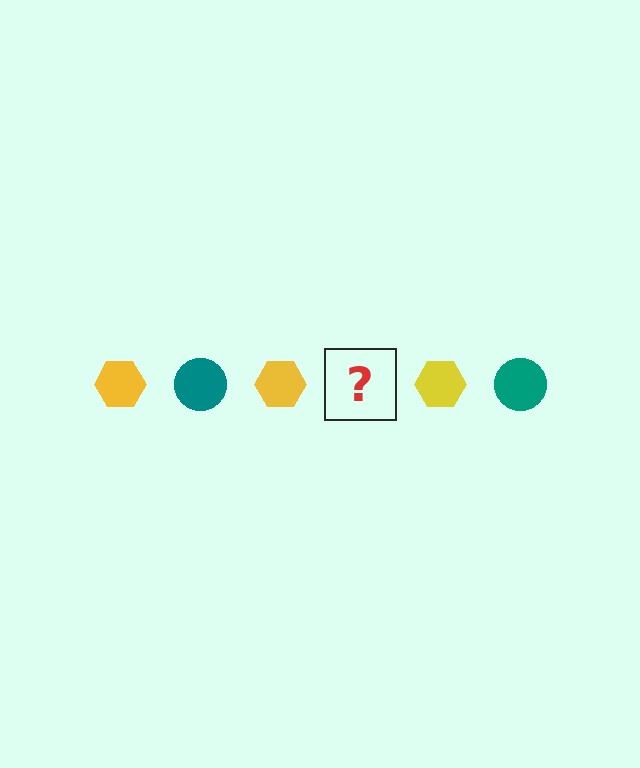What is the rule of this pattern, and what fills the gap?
The rule is that the pattern alternates between yellow hexagon and teal circle. The gap should be filled with a teal circle.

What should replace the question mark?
The question mark should be replaced with a teal circle.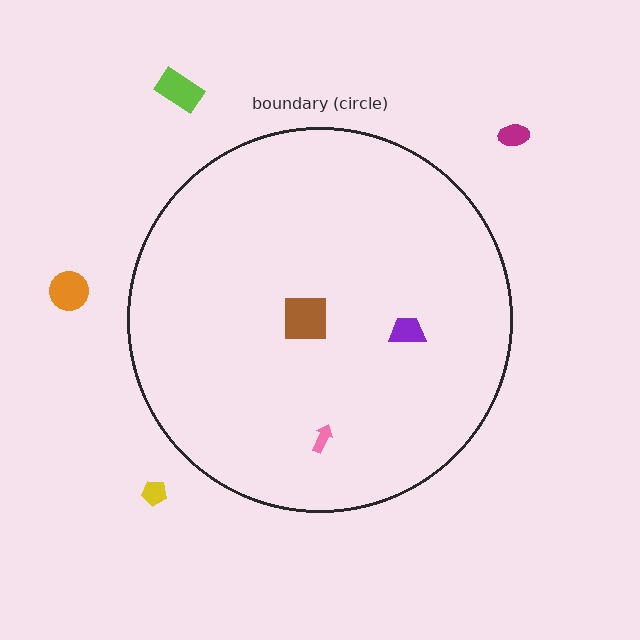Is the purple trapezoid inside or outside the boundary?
Inside.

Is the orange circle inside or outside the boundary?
Outside.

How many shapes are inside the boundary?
3 inside, 4 outside.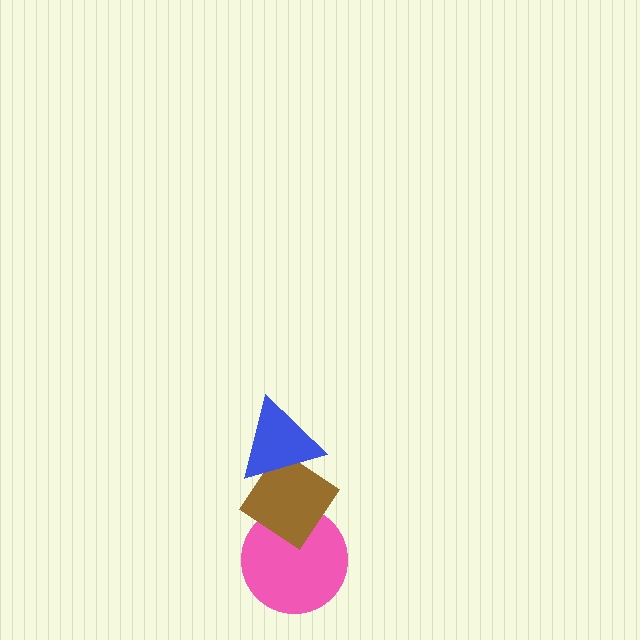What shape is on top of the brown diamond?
The blue triangle is on top of the brown diamond.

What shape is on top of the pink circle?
The brown diamond is on top of the pink circle.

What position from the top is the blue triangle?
The blue triangle is 1st from the top.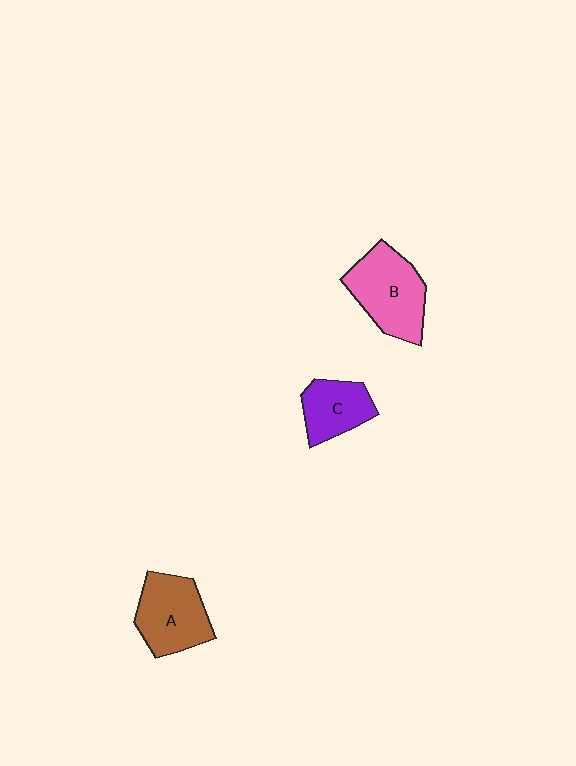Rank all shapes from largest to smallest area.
From largest to smallest: B (pink), A (brown), C (purple).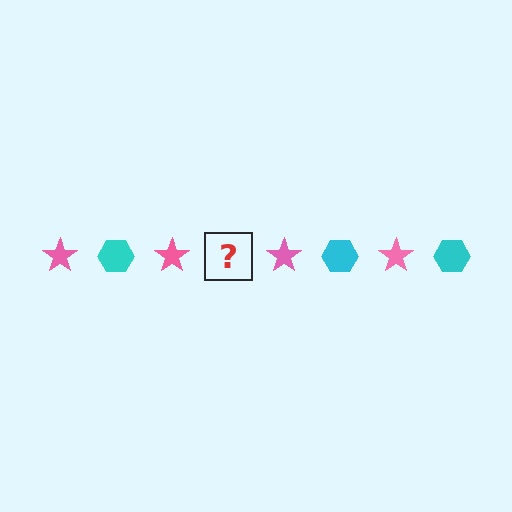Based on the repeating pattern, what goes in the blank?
The blank should be a cyan hexagon.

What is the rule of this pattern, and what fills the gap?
The rule is that the pattern alternates between pink star and cyan hexagon. The gap should be filled with a cyan hexagon.